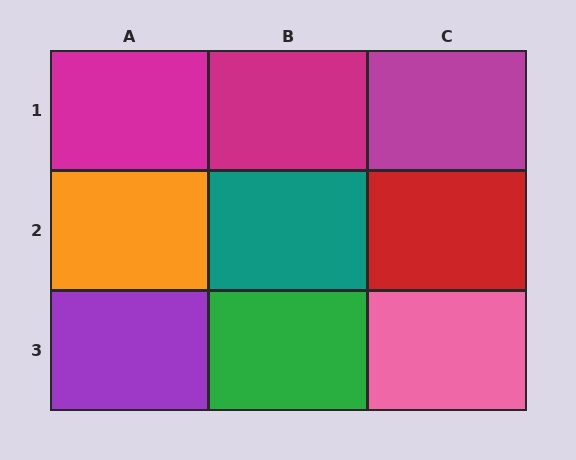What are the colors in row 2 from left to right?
Orange, teal, red.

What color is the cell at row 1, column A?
Magenta.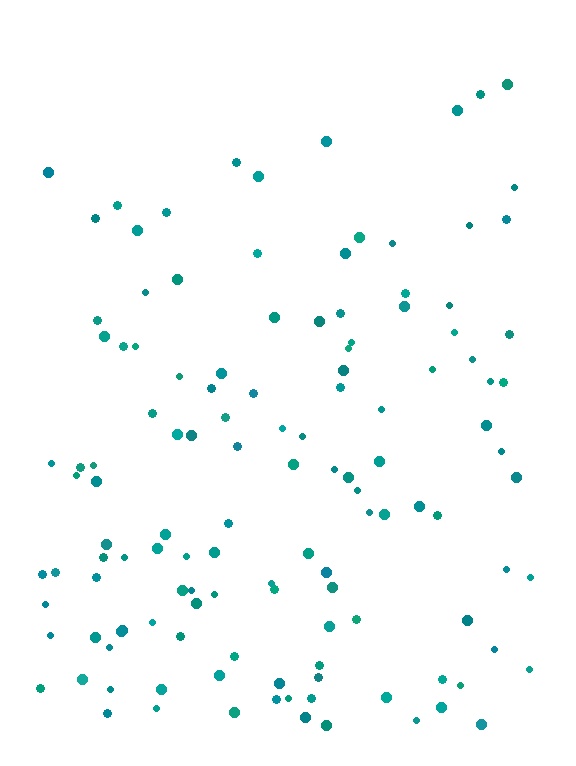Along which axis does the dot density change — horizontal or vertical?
Vertical.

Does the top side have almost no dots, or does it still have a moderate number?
Still a moderate number, just noticeably fewer than the bottom.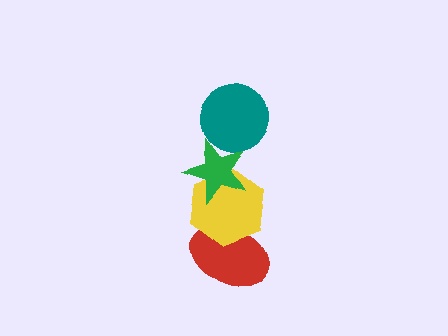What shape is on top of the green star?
The teal circle is on top of the green star.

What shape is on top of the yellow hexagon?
The green star is on top of the yellow hexagon.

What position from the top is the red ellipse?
The red ellipse is 4th from the top.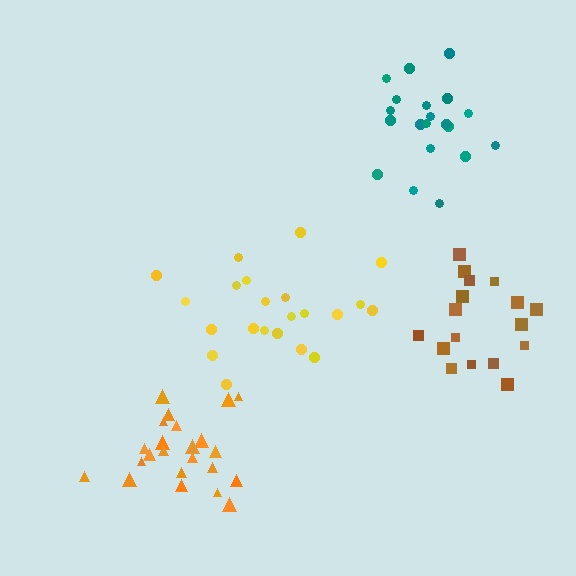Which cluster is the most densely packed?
Teal.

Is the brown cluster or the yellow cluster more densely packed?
Brown.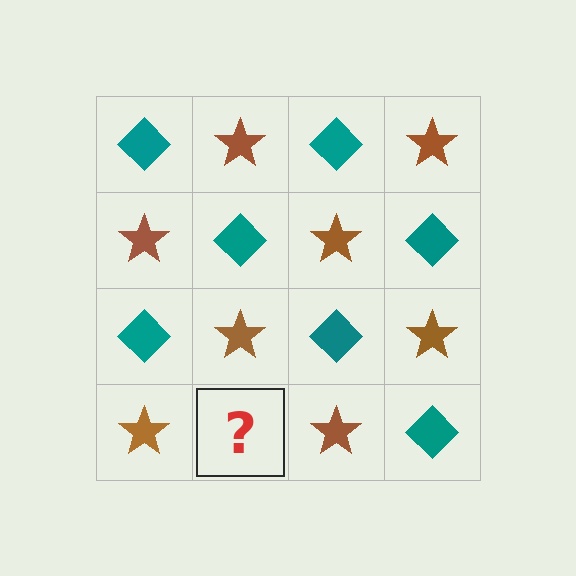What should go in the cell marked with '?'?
The missing cell should contain a teal diamond.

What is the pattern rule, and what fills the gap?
The rule is that it alternates teal diamond and brown star in a checkerboard pattern. The gap should be filled with a teal diamond.